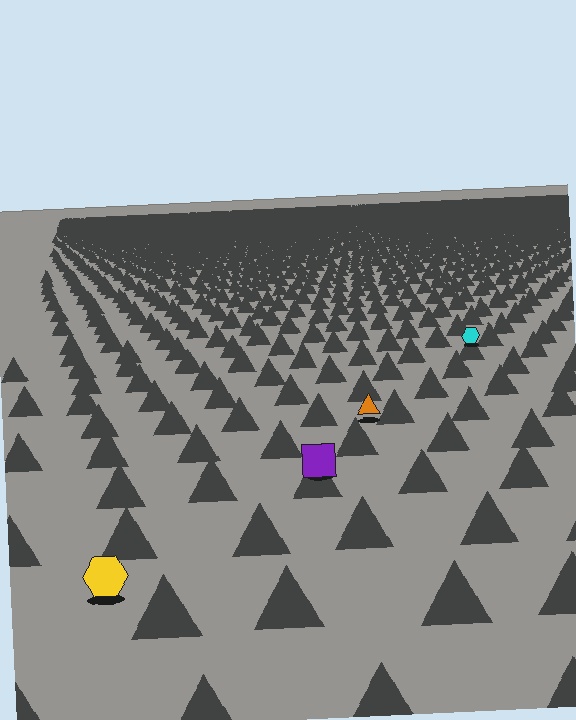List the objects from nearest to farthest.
From nearest to farthest: the yellow hexagon, the purple square, the orange triangle, the cyan hexagon.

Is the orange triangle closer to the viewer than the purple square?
No. The purple square is closer — you can tell from the texture gradient: the ground texture is coarser near it.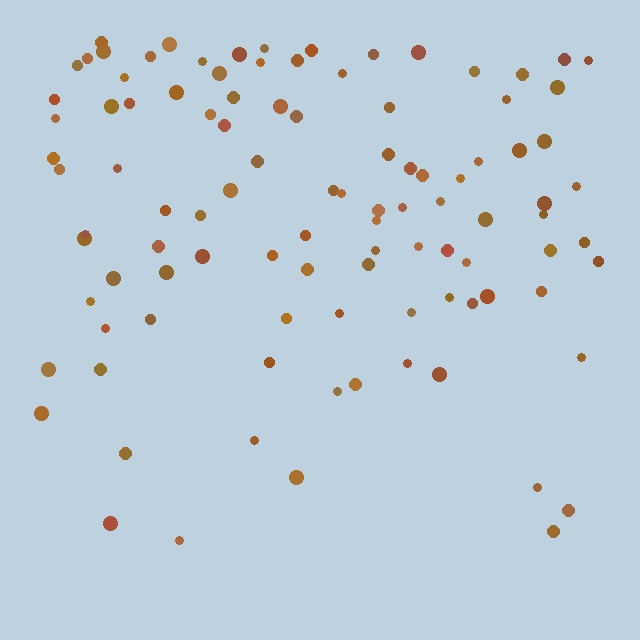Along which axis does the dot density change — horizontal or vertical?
Vertical.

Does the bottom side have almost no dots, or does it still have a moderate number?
Still a moderate number, just noticeably fewer than the top.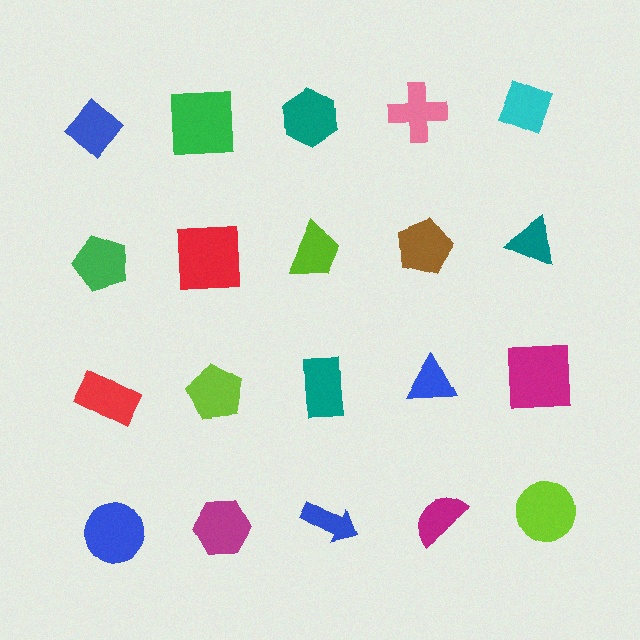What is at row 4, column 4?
A magenta semicircle.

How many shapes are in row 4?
5 shapes.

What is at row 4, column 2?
A magenta hexagon.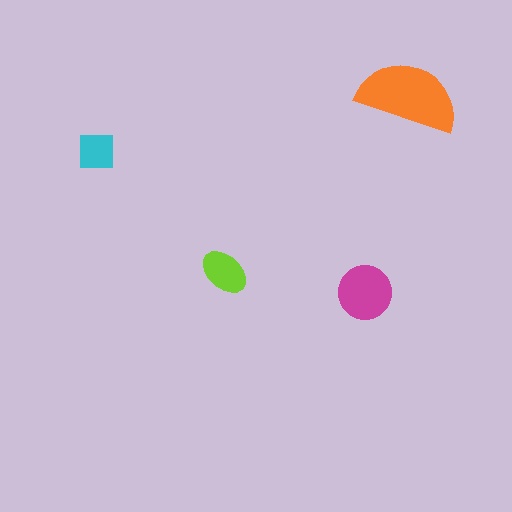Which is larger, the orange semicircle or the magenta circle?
The orange semicircle.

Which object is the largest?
The orange semicircle.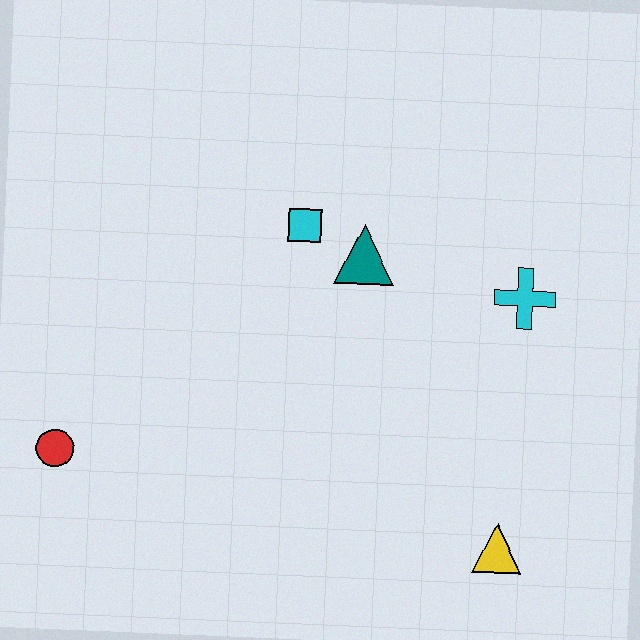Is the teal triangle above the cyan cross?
Yes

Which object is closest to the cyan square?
The teal triangle is closest to the cyan square.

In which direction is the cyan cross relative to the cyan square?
The cyan cross is to the right of the cyan square.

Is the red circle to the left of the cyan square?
Yes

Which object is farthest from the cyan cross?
The red circle is farthest from the cyan cross.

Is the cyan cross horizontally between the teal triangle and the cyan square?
No